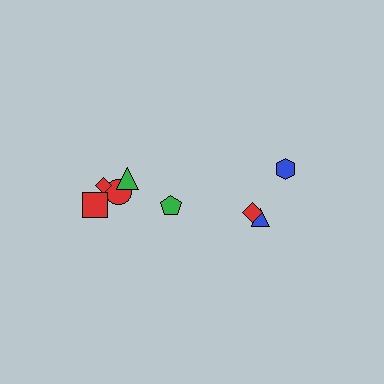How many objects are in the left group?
There are 5 objects.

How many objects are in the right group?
There are 3 objects.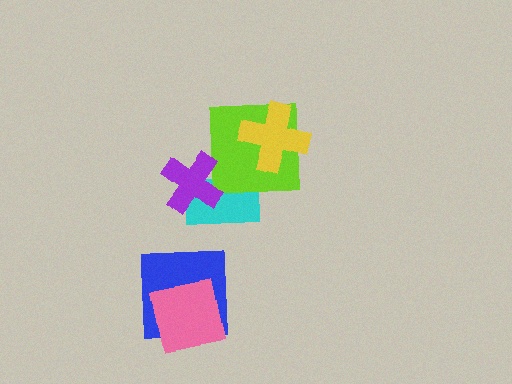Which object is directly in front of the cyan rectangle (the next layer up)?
The lime square is directly in front of the cyan rectangle.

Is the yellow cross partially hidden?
No, no other shape covers it.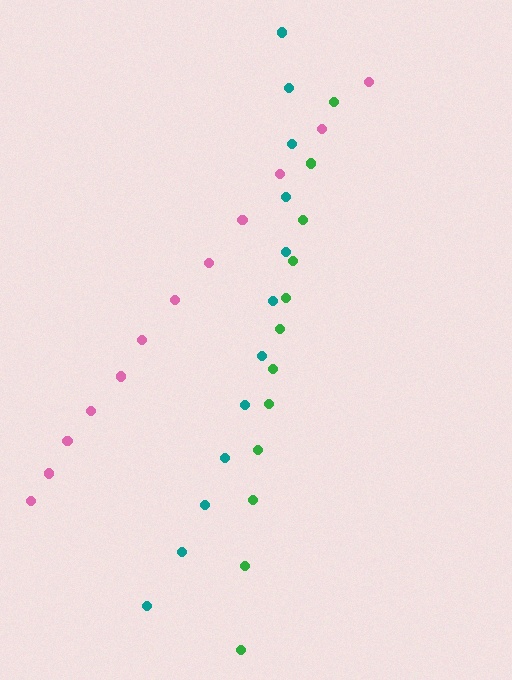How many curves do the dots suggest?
There are 3 distinct paths.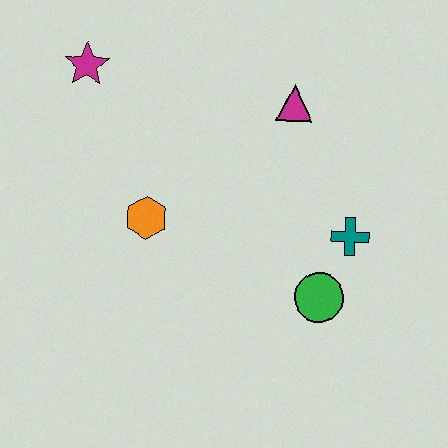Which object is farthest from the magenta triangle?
The magenta star is farthest from the magenta triangle.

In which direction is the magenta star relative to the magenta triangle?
The magenta star is to the left of the magenta triangle.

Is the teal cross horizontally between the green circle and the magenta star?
No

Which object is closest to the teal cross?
The green circle is closest to the teal cross.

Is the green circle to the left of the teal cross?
Yes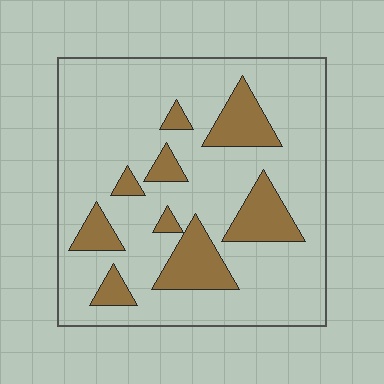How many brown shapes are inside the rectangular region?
9.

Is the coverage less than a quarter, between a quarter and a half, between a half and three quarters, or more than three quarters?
Less than a quarter.